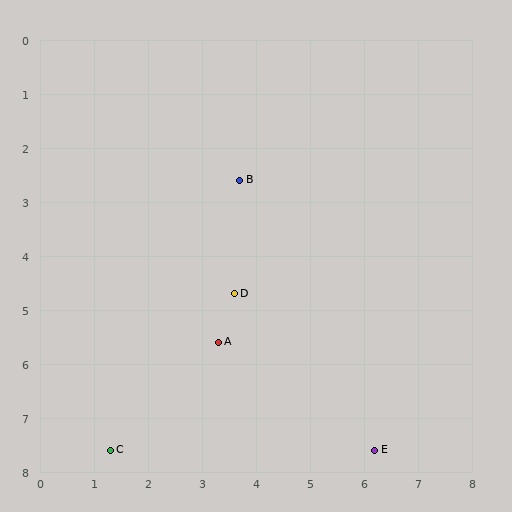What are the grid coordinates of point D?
Point D is at approximately (3.6, 4.7).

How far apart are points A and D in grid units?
Points A and D are about 0.9 grid units apart.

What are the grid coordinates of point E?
Point E is at approximately (6.2, 7.6).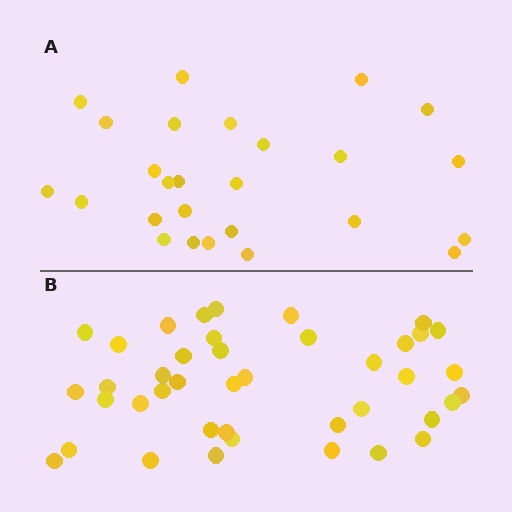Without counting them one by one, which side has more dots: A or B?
Region B (the bottom region) has more dots.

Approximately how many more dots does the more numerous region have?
Region B has approximately 15 more dots than region A.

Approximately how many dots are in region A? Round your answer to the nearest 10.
About 30 dots. (The exact count is 26, which rounds to 30.)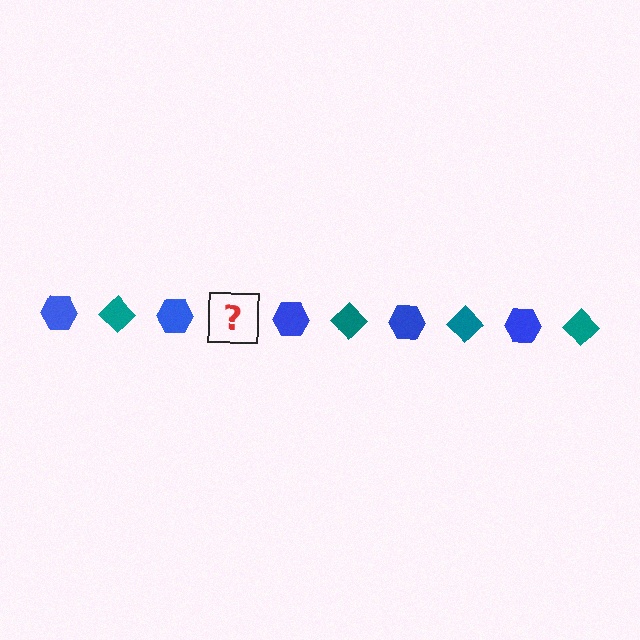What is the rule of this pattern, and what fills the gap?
The rule is that the pattern alternates between blue hexagon and teal diamond. The gap should be filled with a teal diamond.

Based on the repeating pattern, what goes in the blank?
The blank should be a teal diamond.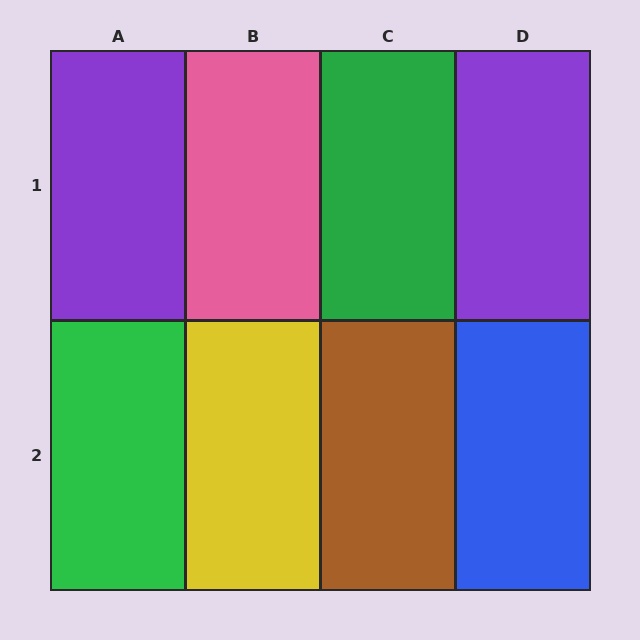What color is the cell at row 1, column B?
Pink.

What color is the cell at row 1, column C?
Green.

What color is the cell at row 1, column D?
Purple.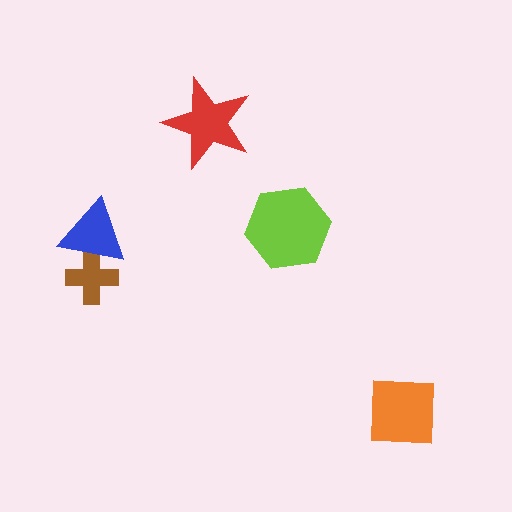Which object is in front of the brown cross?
The blue triangle is in front of the brown cross.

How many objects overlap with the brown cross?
1 object overlaps with the brown cross.